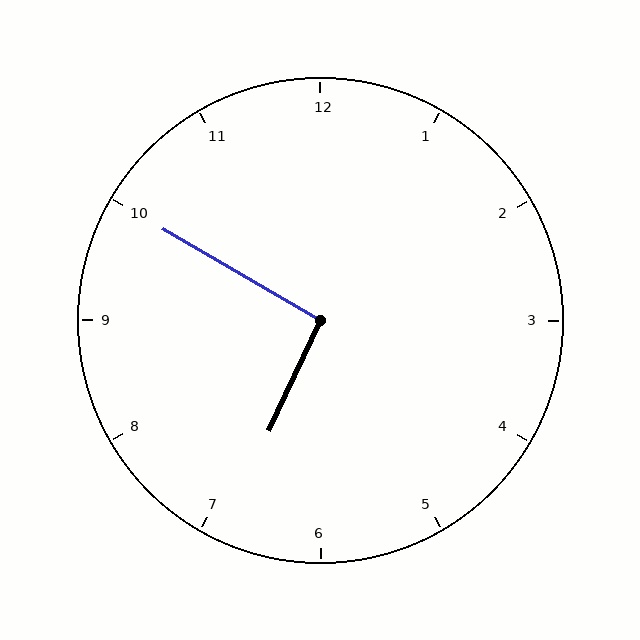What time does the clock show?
6:50.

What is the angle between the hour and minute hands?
Approximately 95 degrees.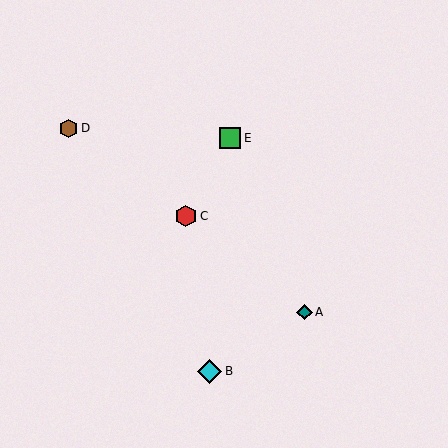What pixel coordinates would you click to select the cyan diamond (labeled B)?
Click at (210, 371) to select the cyan diamond B.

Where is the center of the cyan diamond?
The center of the cyan diamond is at (210, 371).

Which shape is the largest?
The cyan diamond (labeled B) is the largest.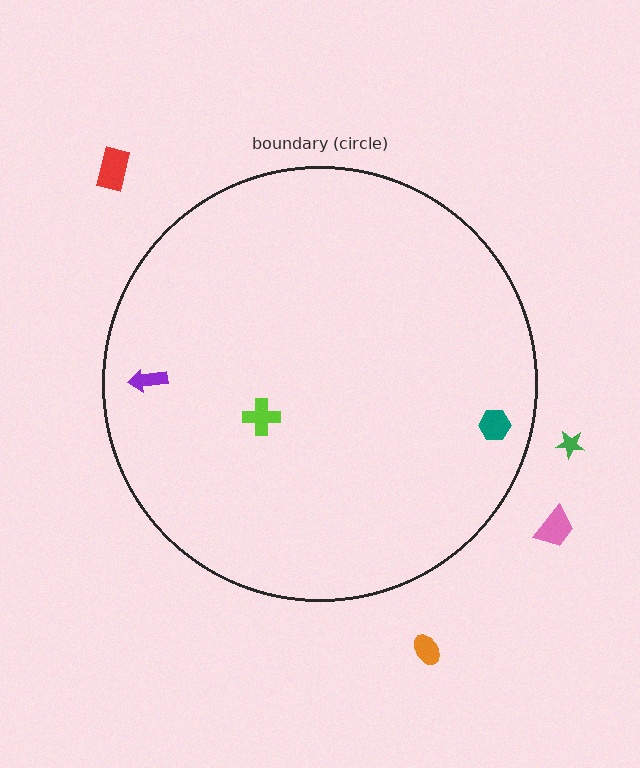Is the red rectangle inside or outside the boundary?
Outside.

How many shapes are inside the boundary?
3 inside, 4 outside.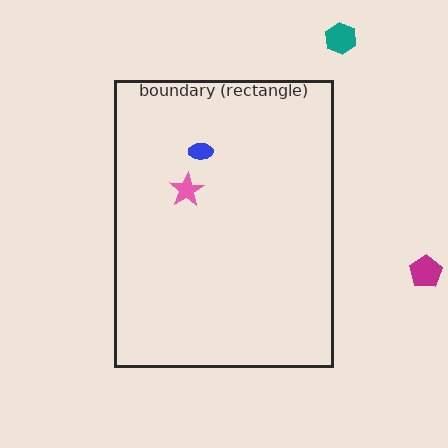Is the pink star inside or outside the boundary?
Inside.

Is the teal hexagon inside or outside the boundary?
Outside.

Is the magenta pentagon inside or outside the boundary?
Outside.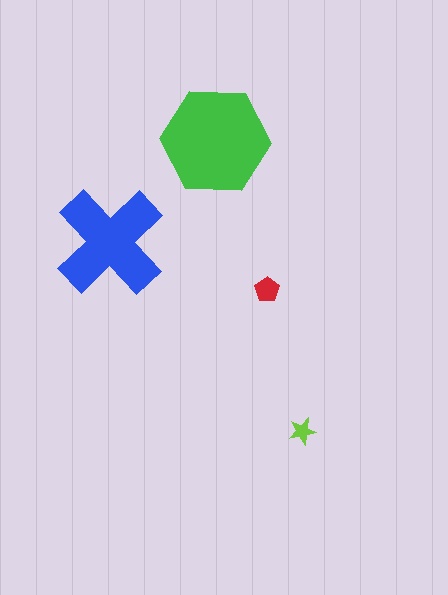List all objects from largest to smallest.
The green hexagon, the blue cross, the red pentagon, the lime star.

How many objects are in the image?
There are 4 objects in the image.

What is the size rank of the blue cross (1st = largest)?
2nd.